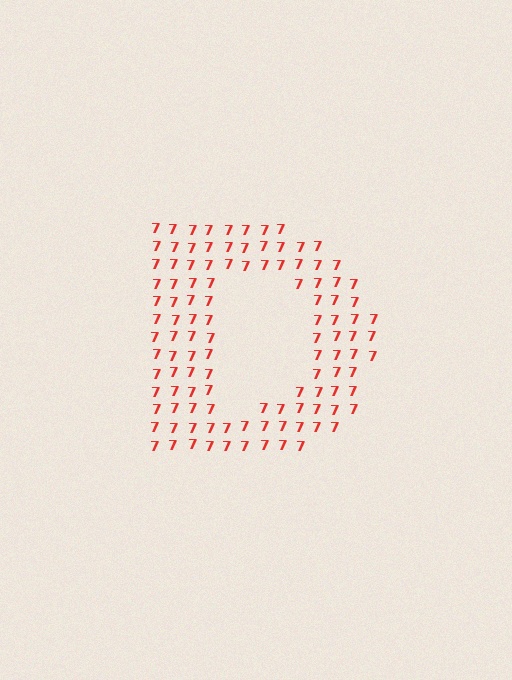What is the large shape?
The large shape is the letter D.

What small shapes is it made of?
It is made of small digit 7's.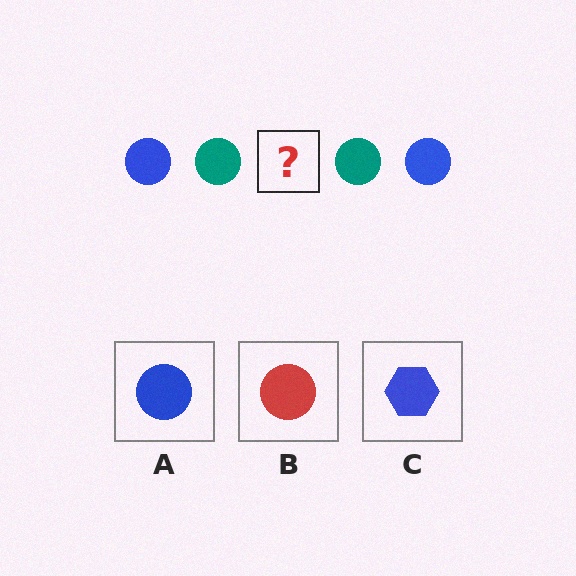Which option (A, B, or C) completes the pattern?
A.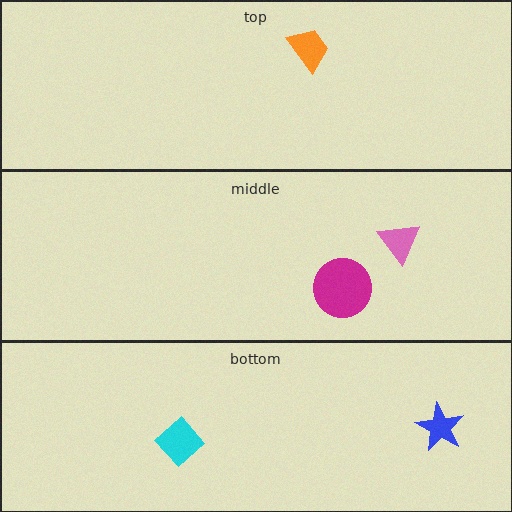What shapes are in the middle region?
The magenta circle, the pink triangle.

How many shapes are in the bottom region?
2.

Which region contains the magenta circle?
The middle region.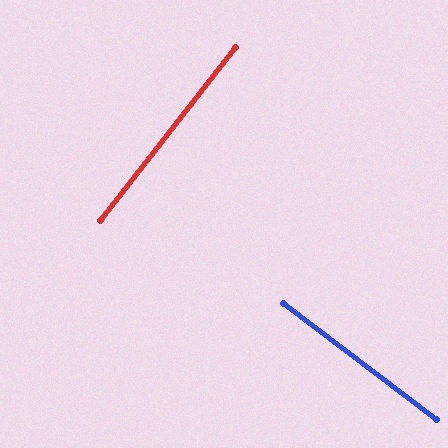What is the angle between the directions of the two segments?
Approximately 89 degrees.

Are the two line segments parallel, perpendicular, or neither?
Perpendicular — they meet at approximately 89°.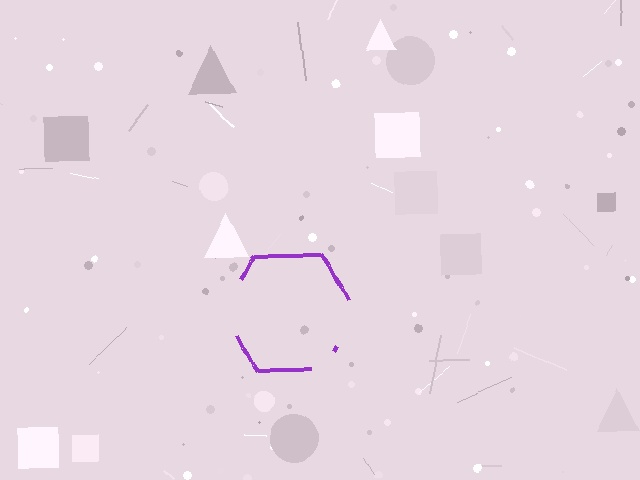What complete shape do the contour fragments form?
The contour fragments form a hexagon.